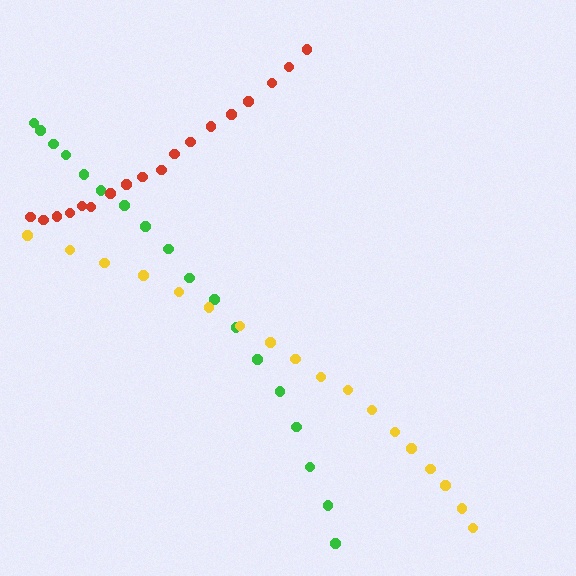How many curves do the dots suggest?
There are 3 distinct paths.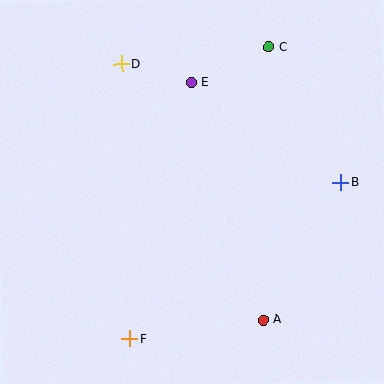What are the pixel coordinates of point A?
Point A is at (263, 320).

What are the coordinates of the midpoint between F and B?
The midpoint between F and B is at (235, 261).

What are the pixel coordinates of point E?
Point E is at (191, 82).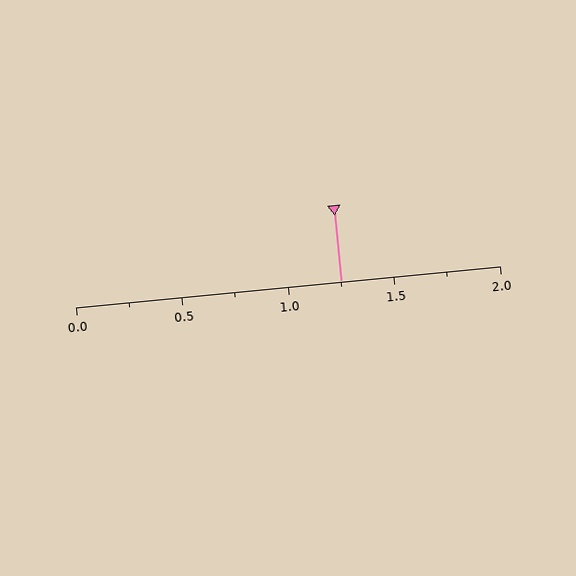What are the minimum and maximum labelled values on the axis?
The axis runs from 0.0 to 2.0.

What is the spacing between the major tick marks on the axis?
The major ticks are spaced 0.5 apart.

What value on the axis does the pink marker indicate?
The marker indicates approximately 1.25.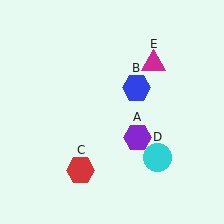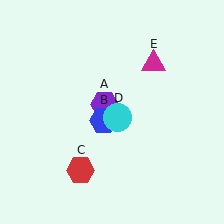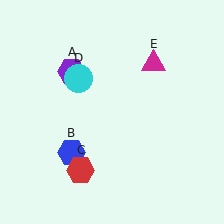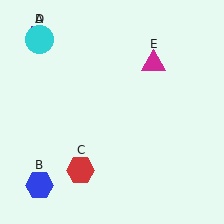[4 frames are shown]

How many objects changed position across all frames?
3 objects changed position: purple hexagon (object A), blue hexagon (object B), cyan circle (object D).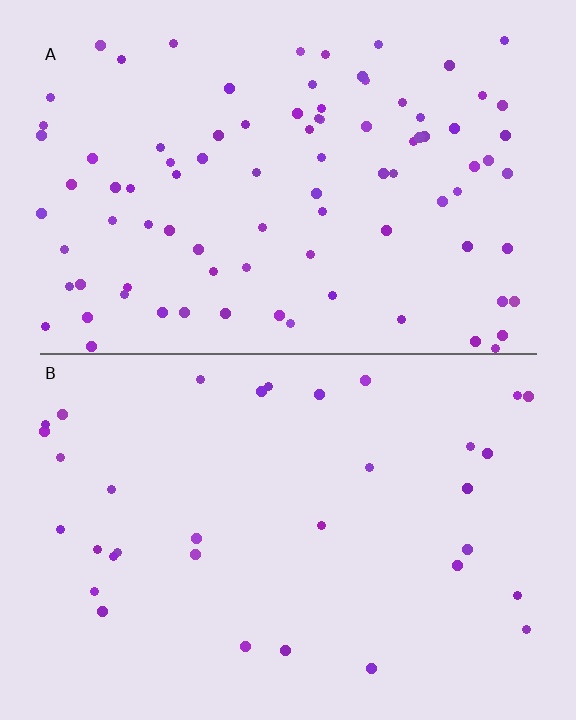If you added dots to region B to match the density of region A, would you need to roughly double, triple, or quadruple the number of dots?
Approximately triple.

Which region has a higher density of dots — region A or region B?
A (the top).